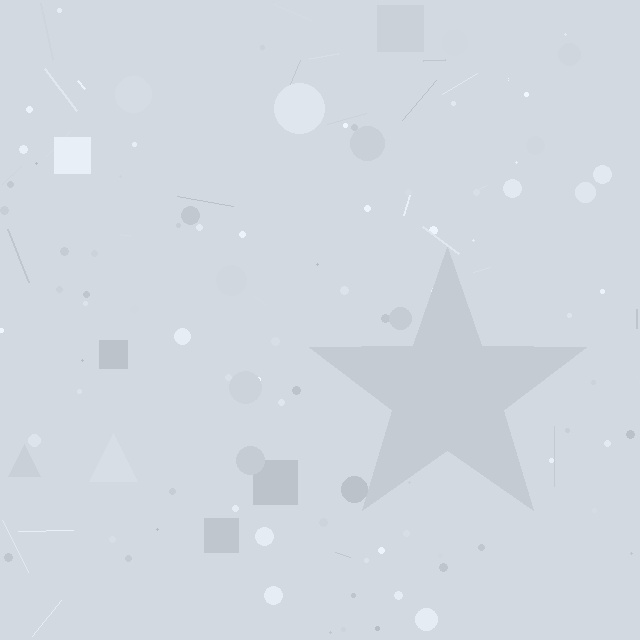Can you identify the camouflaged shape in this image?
The camouflaged shape is a star.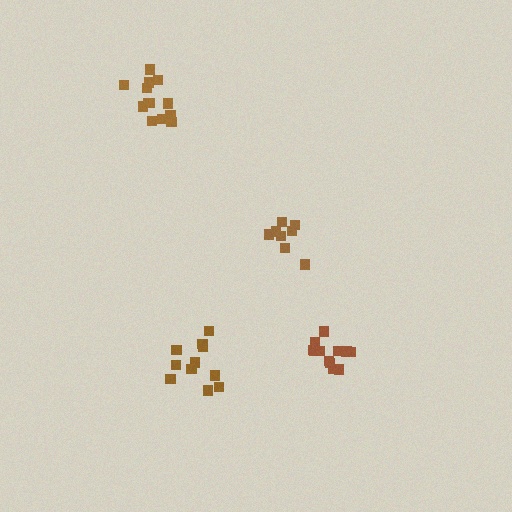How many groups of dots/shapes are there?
There are 4 groups.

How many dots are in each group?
Group 1: 13 dots, Group 2: 8 dots, Group 3: 11 dots, Group 4: 13 dots (45 total).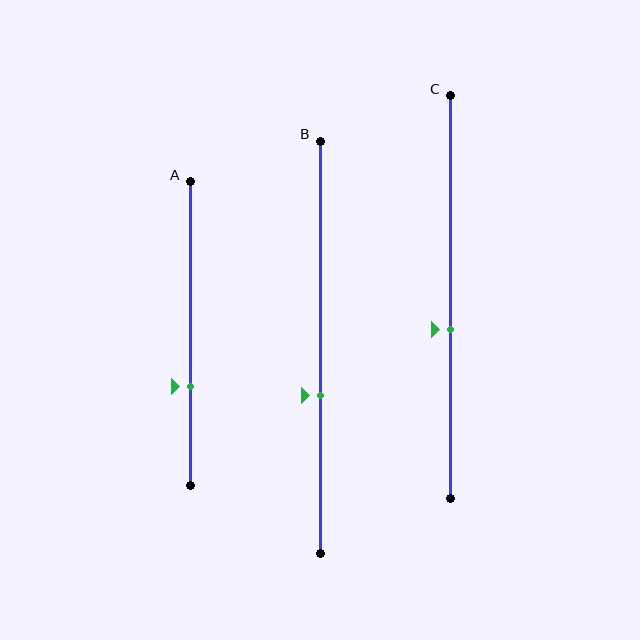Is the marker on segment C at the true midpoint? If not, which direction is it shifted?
No, the marker on segment C is shifted downward by about 8% of the segment length.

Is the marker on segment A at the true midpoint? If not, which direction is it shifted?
No, the marker on segment A is shifted downward by about 17% of the segment length.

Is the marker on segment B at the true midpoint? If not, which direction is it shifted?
No, the marker on segment B is shifted downward by about 12% of the segment length.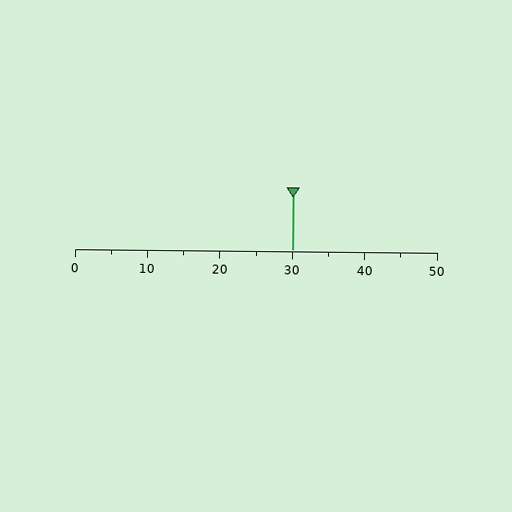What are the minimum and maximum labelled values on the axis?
The axis runs from 0 to 50.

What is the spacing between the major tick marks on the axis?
The major ticks are spaced 10 apart.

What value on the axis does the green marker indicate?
The marker indicates approximately 30.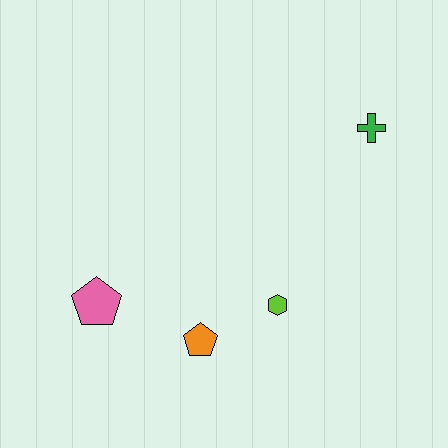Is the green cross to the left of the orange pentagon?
No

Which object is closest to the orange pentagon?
The lime hexagon is closest to the orange pentagon.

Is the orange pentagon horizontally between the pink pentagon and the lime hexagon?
Yes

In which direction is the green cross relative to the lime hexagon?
The green cross is above the lime hexagon.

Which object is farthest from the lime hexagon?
The green cross is farthest from the lime hexagon.